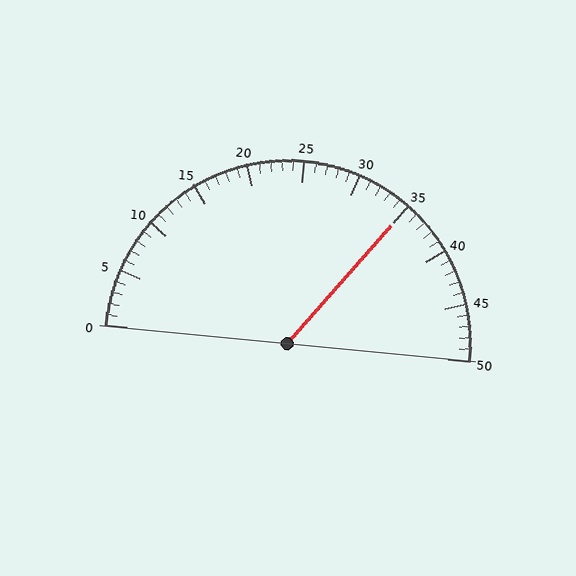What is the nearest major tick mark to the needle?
The nearest major tick mark is 35.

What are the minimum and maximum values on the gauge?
The gauge ranges from 0 to 50.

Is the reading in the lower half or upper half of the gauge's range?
The reading is in the upper half of the range (0 to 50).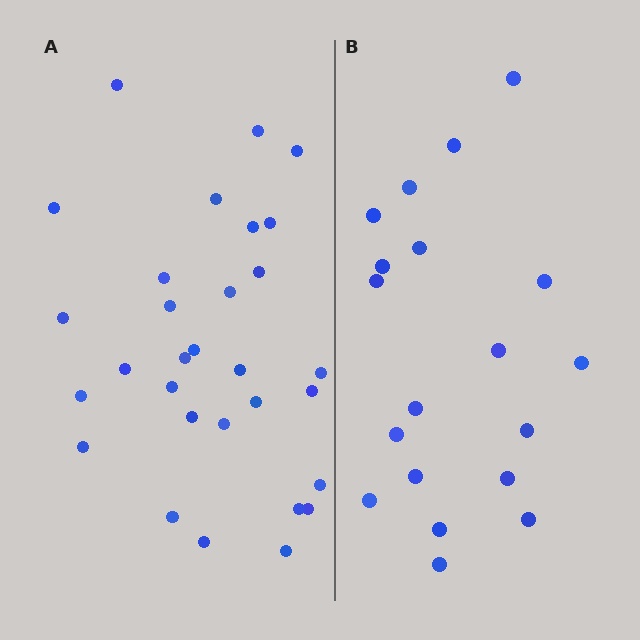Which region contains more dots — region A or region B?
Region A (the left region) has more dots.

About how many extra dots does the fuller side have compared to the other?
Region A has roughly 12 or so more dots than region B.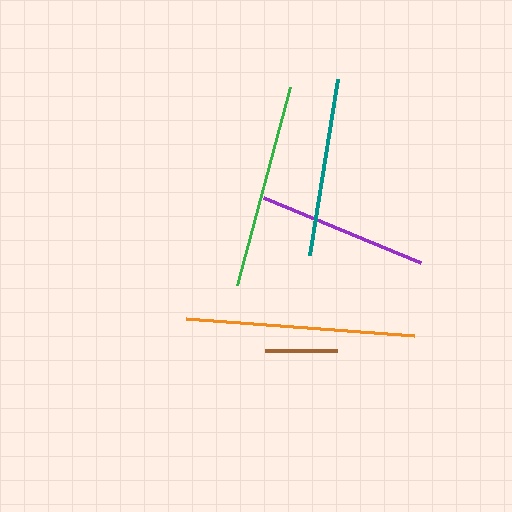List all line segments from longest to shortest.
From longest to shortest: orange, green, teal, purple, brown.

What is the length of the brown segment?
The brown segment is approximately 72 pixels long.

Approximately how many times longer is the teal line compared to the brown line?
The teal line is approximately 2.5 times the length of the brown line.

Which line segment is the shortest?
The brown line is the shortest at approximately 72 pixels.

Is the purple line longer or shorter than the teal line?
The teal line is longer than the purple line.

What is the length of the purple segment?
The purple segment is approximately 170 pixels long.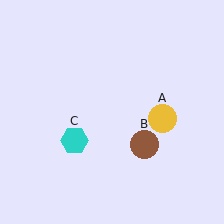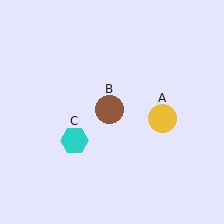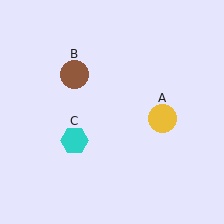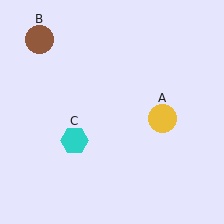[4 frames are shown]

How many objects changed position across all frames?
1 object changed position: brown circle (object B).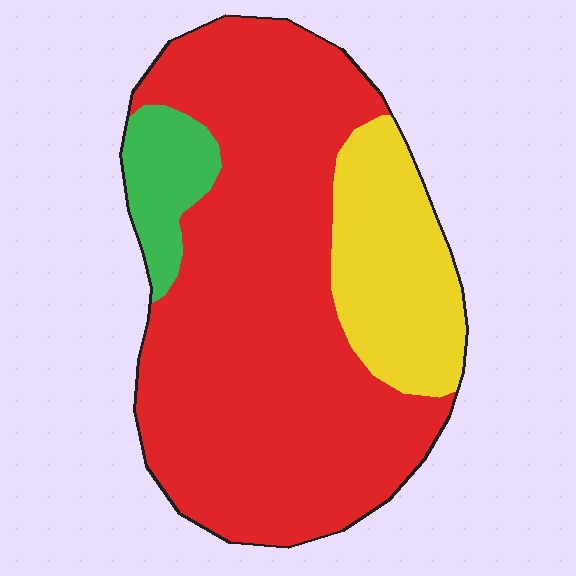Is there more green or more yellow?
Yellow.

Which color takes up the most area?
Red, at roughly 70%.